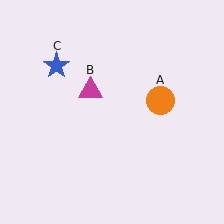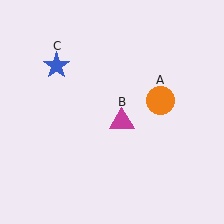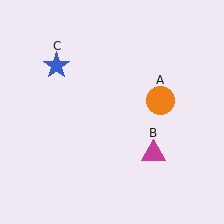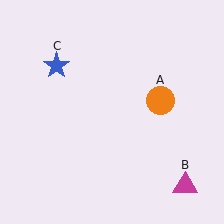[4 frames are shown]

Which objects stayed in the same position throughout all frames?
Orange circle (object A) and blue star (object C) remained stationary.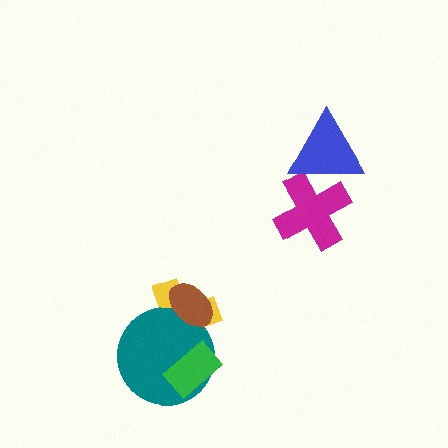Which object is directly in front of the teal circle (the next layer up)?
The brown ellipse is directly in front of the teal circle.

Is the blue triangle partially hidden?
No, no other shape covers it.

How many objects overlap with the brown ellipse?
2 objects overlap with the brown ellipse.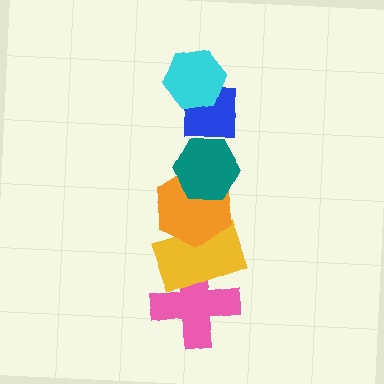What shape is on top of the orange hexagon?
The teal hexagon is on top of the orange hexagon.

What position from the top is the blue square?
The blue square is 2nd from the top.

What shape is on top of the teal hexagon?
The blue square is on top of the teal hexagon.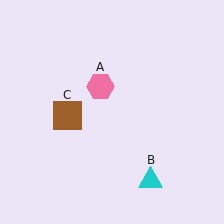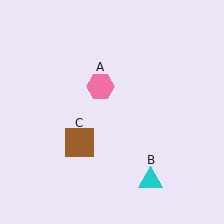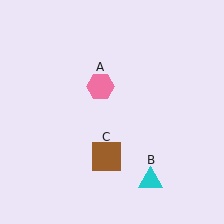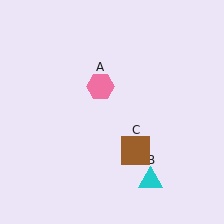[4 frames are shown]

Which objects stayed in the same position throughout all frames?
Pink hexagon (object A) and cyan triangle (object B) remained stationary.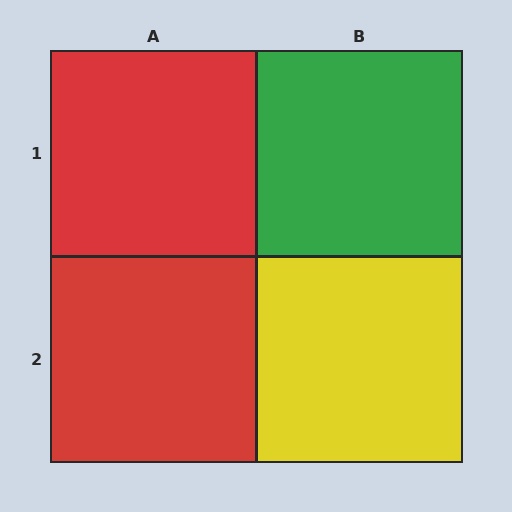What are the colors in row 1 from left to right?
Red, green.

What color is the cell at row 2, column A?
Red.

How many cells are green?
1 cell is green.